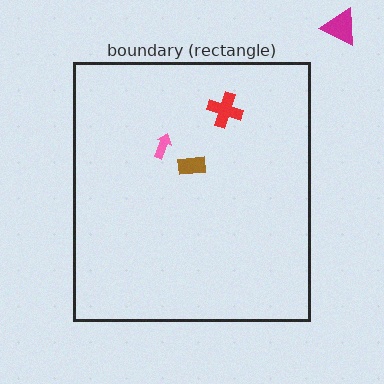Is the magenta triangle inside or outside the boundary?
Outside.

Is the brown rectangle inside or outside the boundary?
Inside.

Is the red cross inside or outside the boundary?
Inside.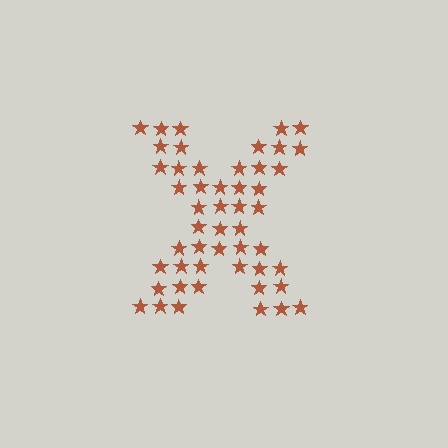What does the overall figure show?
The overall figure shows the letter X.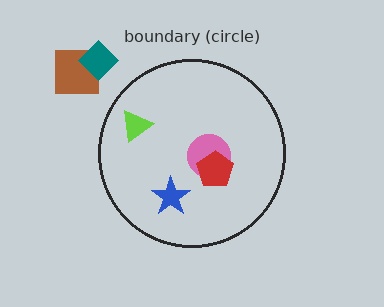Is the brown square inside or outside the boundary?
Outside.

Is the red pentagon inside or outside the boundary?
Inside.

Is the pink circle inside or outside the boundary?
Inside.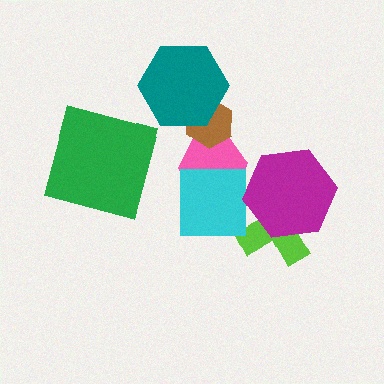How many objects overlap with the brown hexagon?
2 objects overlap with the brown hexagon.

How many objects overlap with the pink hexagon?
2 objects overlap with the pink hexagon.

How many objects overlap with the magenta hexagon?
1 object overlaps with the magenta hexagon.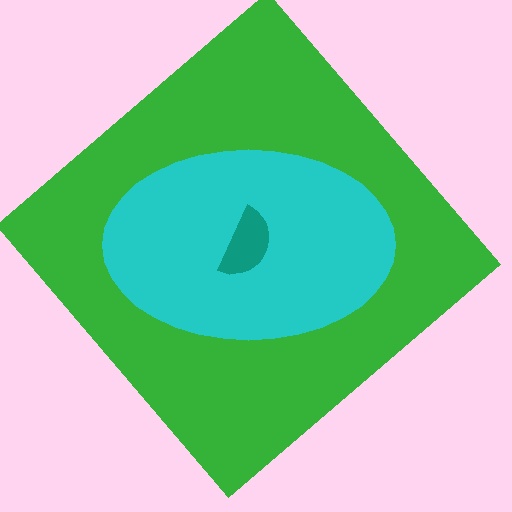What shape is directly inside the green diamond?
The cyan ellipse.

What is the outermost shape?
The green diamond.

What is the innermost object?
The teal semicircle.